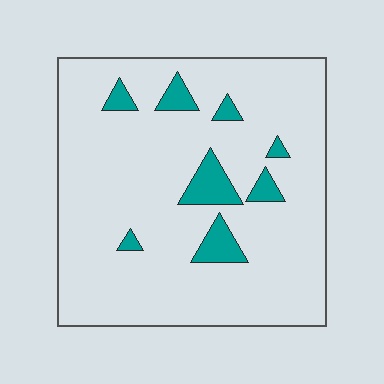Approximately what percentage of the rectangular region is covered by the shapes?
Approximately 10%.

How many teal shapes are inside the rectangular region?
8.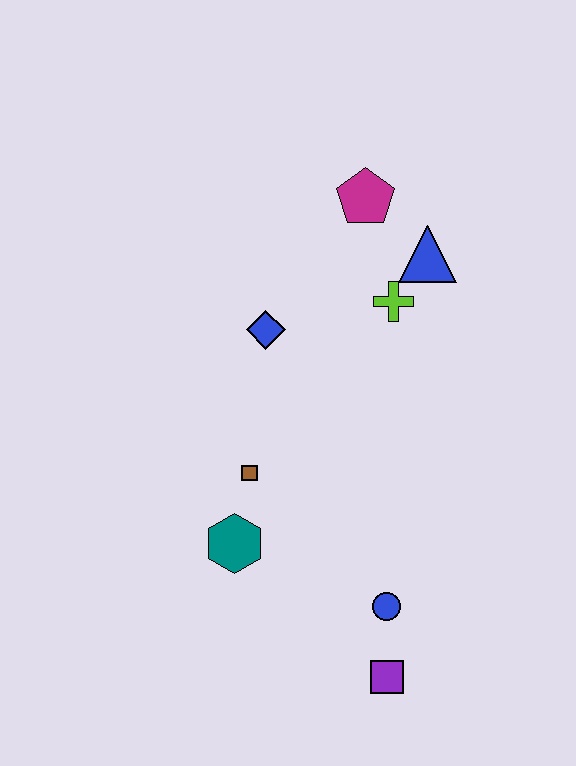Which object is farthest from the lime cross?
The purple square is farthest from the lime cross.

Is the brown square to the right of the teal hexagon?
Yes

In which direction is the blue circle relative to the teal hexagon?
The blue circle is to the right of the teal hexagon.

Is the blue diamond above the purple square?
Yes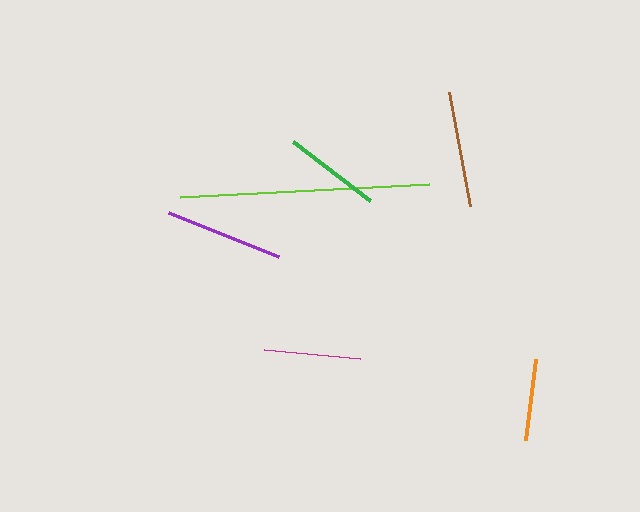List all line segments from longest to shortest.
From longest to shortest: lime, purple, brown, green, magenta, orange.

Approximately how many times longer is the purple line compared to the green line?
The purple line is approximately 1.2 times the length of the green line.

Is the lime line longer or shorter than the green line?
The lime line is longer than the green line.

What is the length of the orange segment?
The orange segment is approximately 82 pixels long.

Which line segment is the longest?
The lime line is the longest at approximately 249 pixels.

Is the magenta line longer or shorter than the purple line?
The purple line is longer than the magenta line.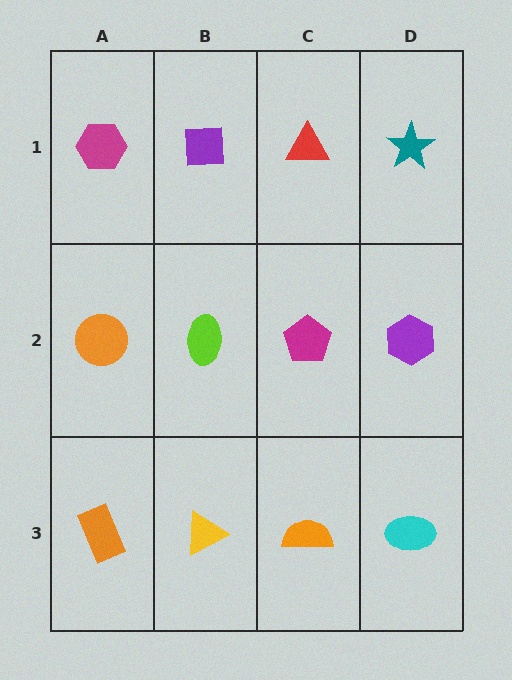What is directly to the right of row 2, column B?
A magenta pentagon.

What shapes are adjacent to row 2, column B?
A purple square (row 1, column B), a yellow triangle (row 3, column B), an orange circle (row 2, column A), a magenta pentagon (row 2, column C).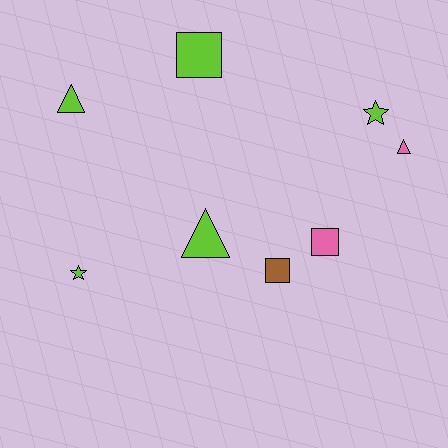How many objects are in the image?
There are 8 objects.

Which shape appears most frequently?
Triangle, with 3 objects.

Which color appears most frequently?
Lime, with 5 objects.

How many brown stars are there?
There are no brown stars.